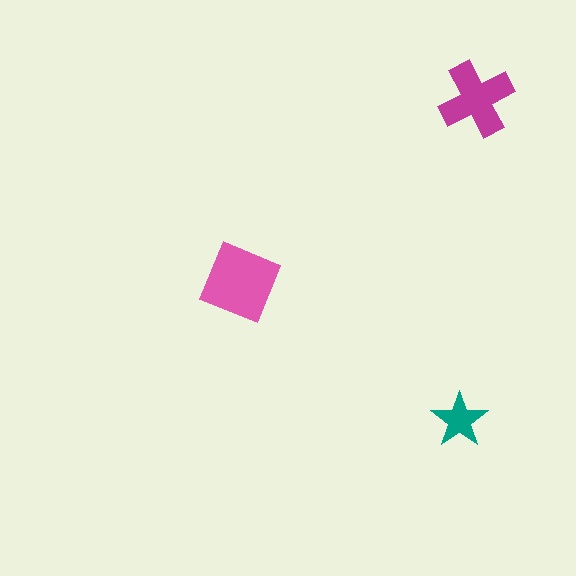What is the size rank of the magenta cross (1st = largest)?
2nd.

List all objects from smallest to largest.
The teal star, the magenta cross, the pink square.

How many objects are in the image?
There are 3 objects in the image.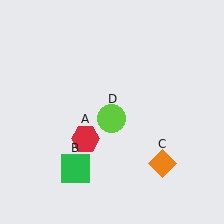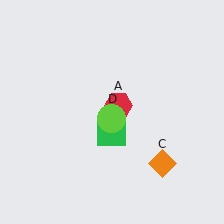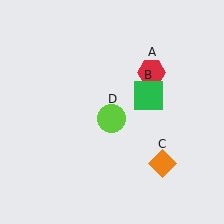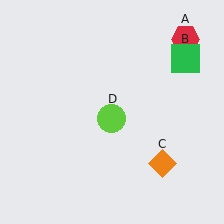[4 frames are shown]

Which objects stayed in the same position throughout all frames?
Orange diamond (object C) and lime circle (object D) remained stationary.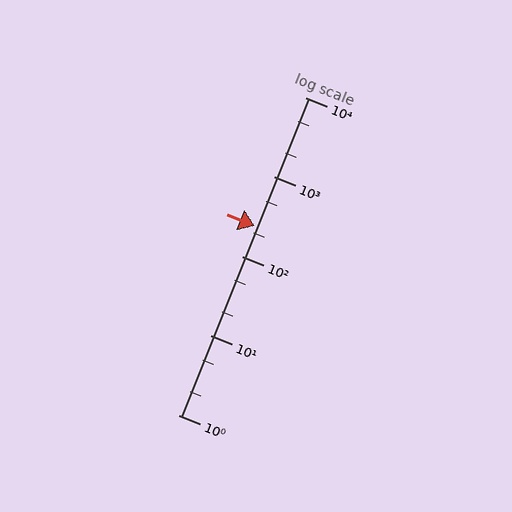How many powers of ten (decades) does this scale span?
The scale spans 4 decades, from 1 to 10000.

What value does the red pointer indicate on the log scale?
The pointer indicates approximately 240.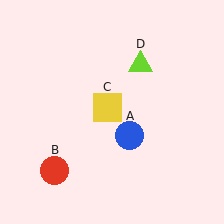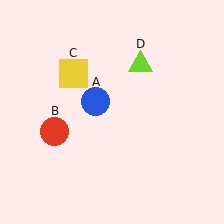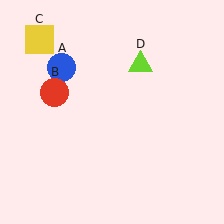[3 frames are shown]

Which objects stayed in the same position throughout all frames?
Lime triangle (object D) remained stationary.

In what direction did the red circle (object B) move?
The red circle (object B) moved up.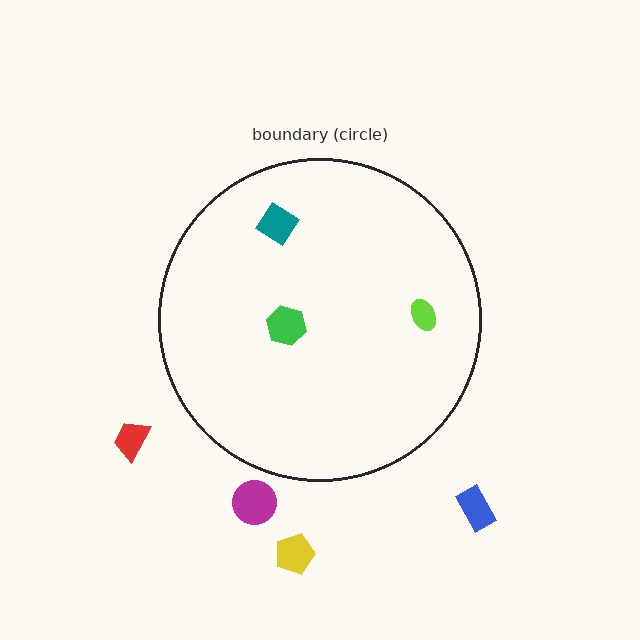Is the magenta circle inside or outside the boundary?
Outside.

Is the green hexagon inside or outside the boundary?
Inside.